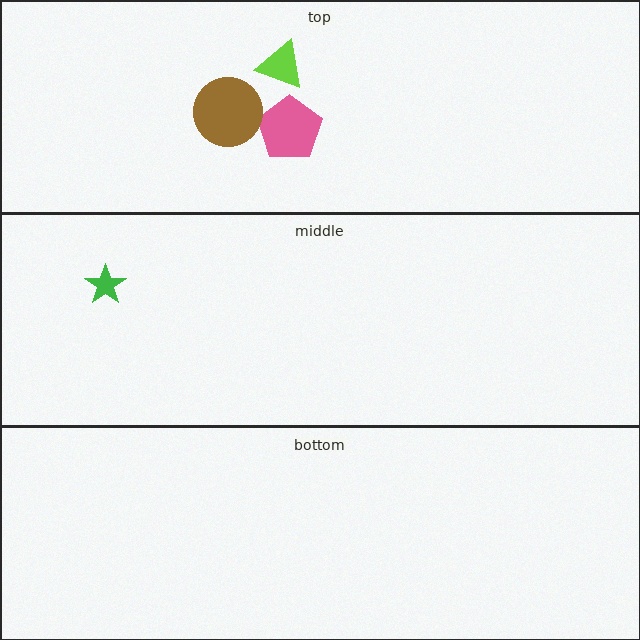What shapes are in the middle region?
The green star.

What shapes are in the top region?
The pink pentagon, the lime triangle, the brown circle.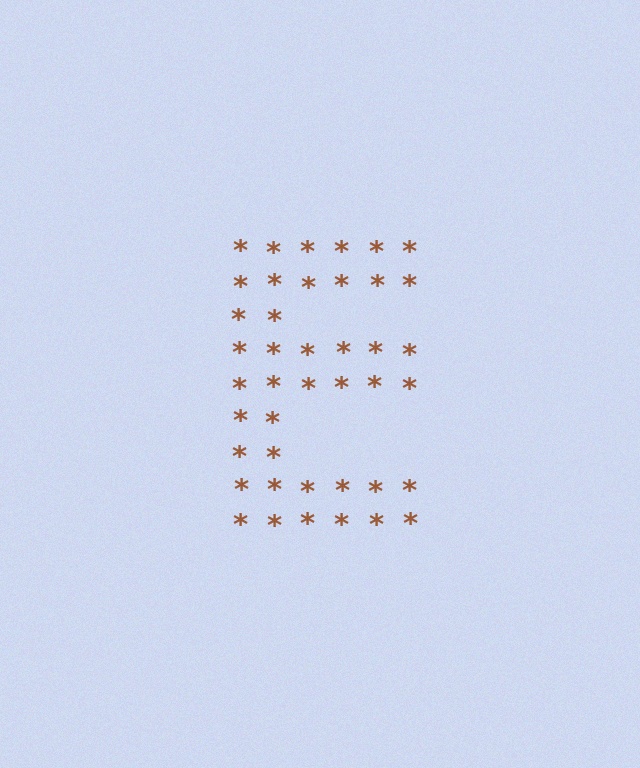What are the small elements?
The small elements are asterisks.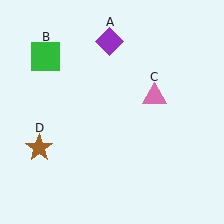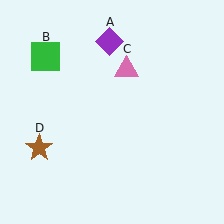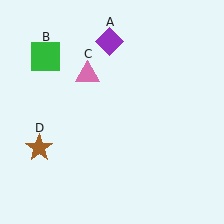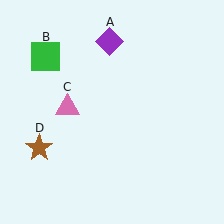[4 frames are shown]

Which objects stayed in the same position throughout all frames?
Purple diamond (object A) and green square (object B) and brown star (object D) remained stationary.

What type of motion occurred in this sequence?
The pink triangle (object C) rotated counterclockwise around the center of the scene.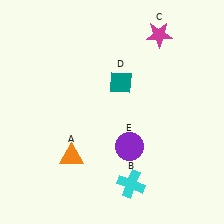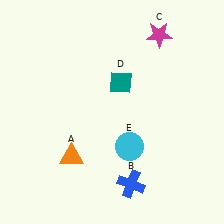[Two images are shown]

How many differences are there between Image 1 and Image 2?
There are 2 differences between the two images.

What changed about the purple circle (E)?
In Image 1, E is purple. In Image 2, it changed to cyan.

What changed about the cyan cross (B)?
In Image 1, B is cyan. In Image 2, it changed to blue.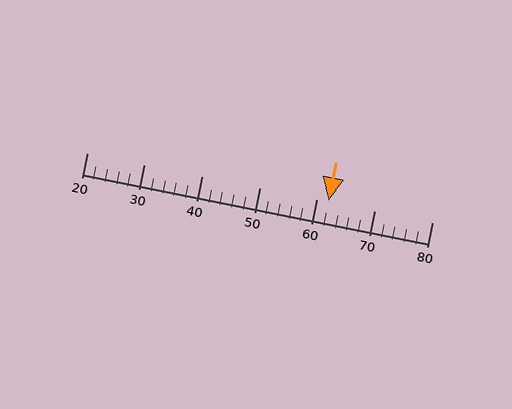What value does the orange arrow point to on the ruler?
The orange arrow points to approximately 62.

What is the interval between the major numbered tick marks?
The major tick marks are spaced 10 units apart.